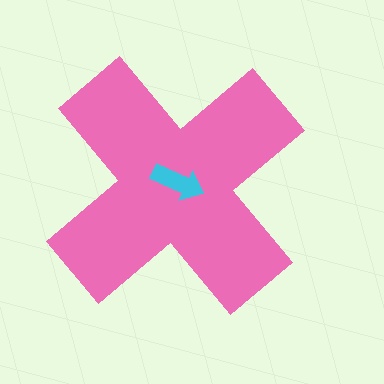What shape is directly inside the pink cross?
The cyan arrow.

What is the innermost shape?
The cyan arrow.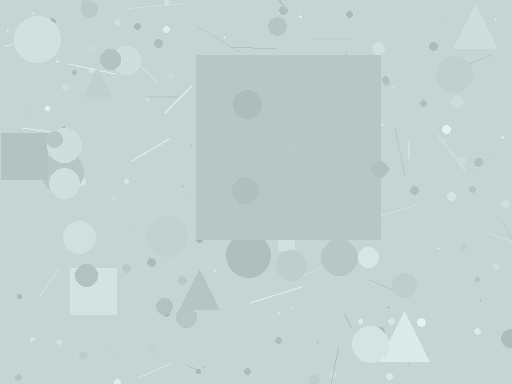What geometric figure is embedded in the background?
A square is embedded in the background.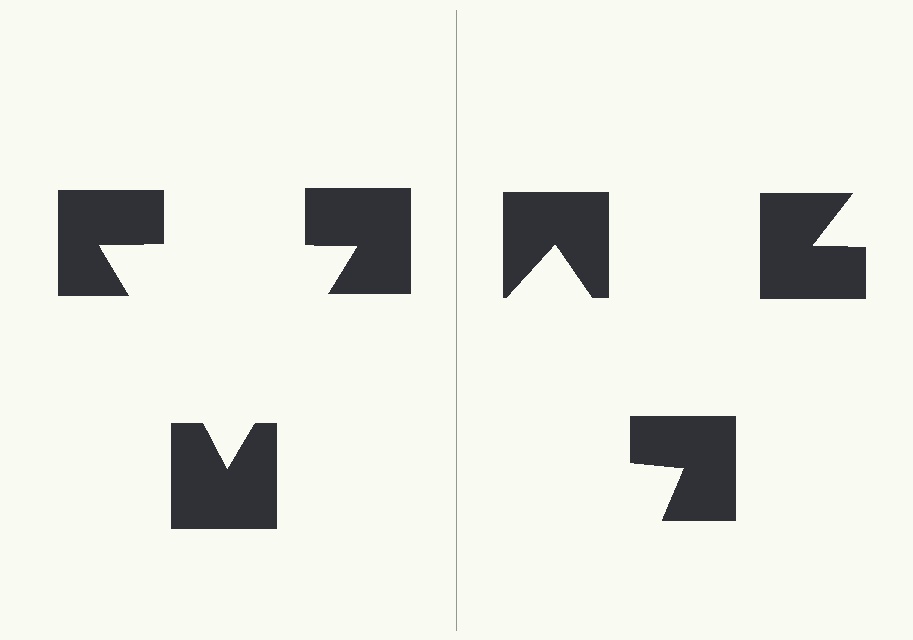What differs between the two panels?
The notched squares are positioned identically on both sides; only the wedge orientations differ. On the left they align to a triangle; on the right they are misaligned.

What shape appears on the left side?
An illusory triangle.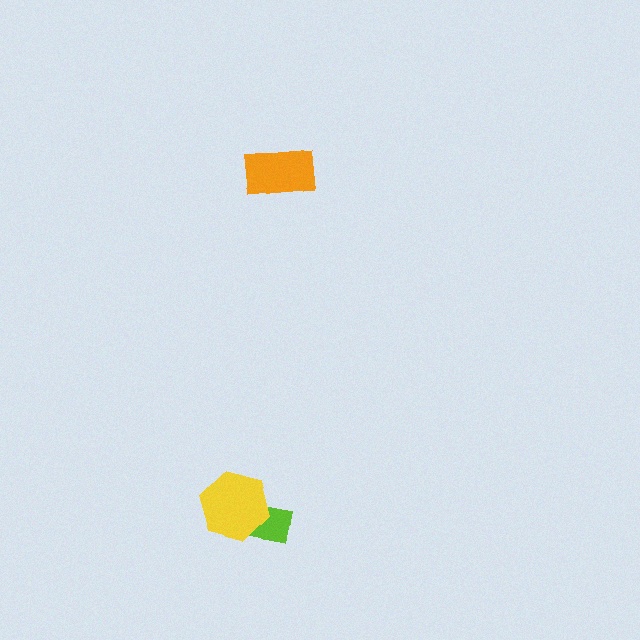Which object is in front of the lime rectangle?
The yellow hexagon is in front of the lime rectangle.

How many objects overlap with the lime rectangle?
1 object overlaps with the lime rectangle.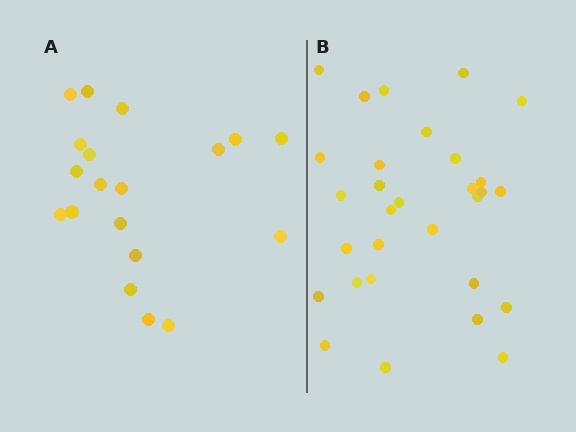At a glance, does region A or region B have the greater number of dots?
Region B (the right region) has more dots.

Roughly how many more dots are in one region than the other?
Region B has roughly 12 or so more dots than region A.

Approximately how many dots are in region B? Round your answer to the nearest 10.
About 30 dots.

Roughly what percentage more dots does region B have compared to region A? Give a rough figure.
About 60% more.